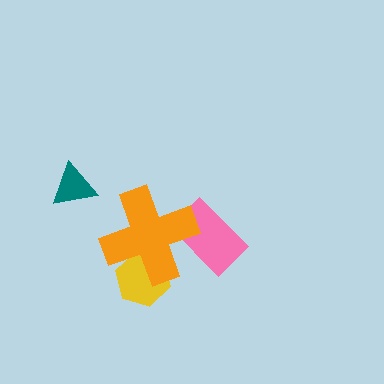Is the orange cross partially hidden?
No, no other shape covers it.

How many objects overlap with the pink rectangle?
1 object overlaps with the pink rectangle.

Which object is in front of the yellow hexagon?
The orange cross is in front of the yellow hexagon.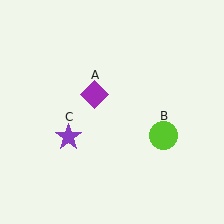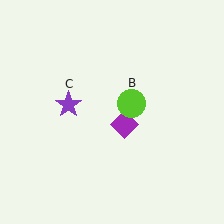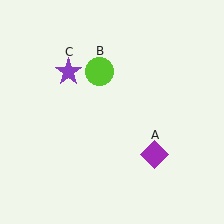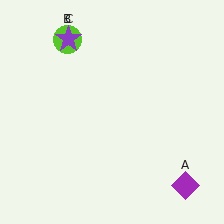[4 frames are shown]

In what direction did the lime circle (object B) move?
The lime circle (object B) moved up and to the left.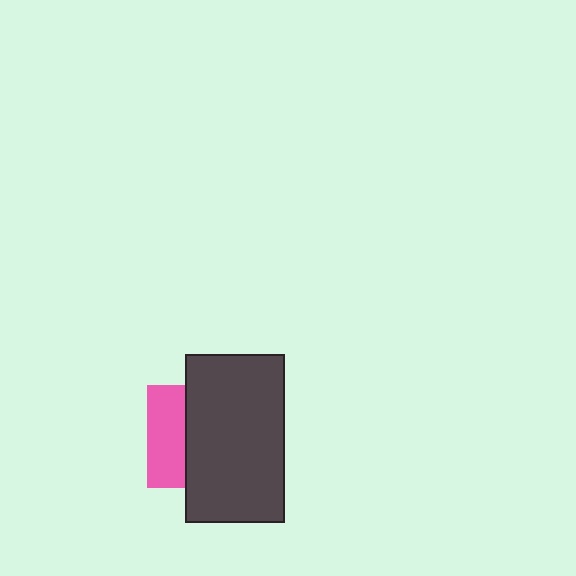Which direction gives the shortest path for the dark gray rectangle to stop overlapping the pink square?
Moving right gives the shortest separation.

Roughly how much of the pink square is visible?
A small part of it is visible (roughly 37%).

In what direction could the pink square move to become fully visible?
The pink square could move left. That would shift it out from behind the dark gray rectangle entirely.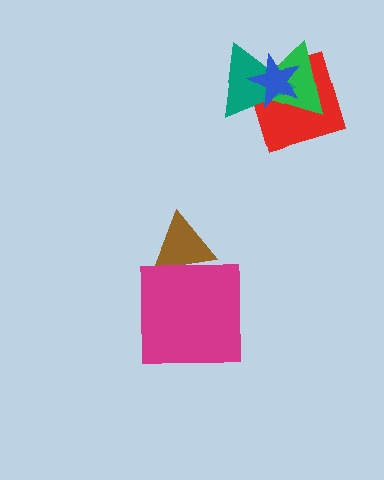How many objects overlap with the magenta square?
1 object overlaps with the magenta square.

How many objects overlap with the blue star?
3 objects overlap with the blue star.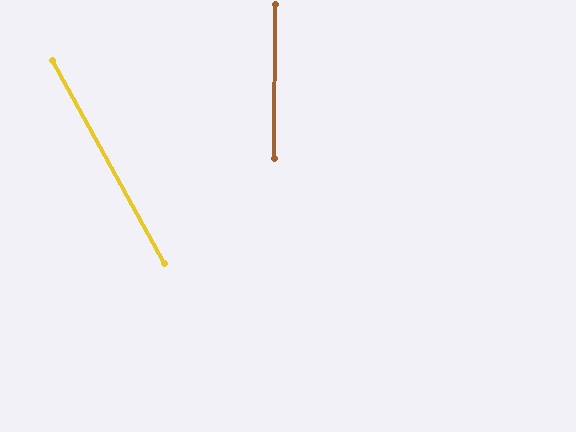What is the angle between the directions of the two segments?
Approximately 29 degrees.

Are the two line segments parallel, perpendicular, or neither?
Neither parallel nor perpendicular — they differ by about 29°.